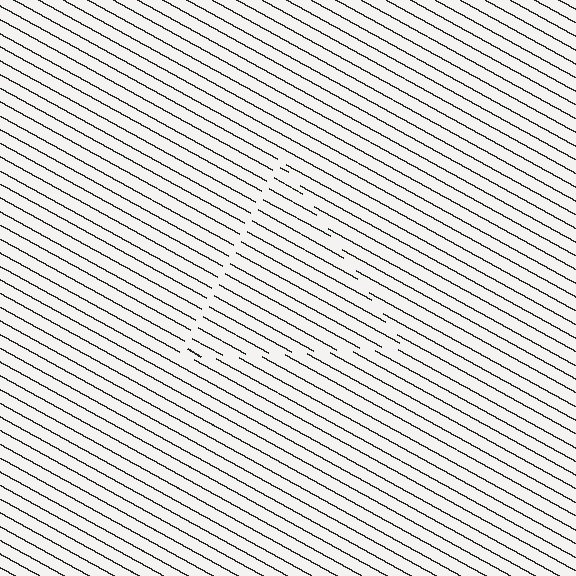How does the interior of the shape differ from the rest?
The interior of the shape contains the same grating, shifted by half a period — the contour is defined by the phase discontinuity where line-ends from the inner and outer gratings abut.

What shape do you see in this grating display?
An illusory triangle. The interior of the shape contains the same grating, shifted by half a period — the contour is defined by the phase discontinuity where line-ends from the inner and outer gratings abut.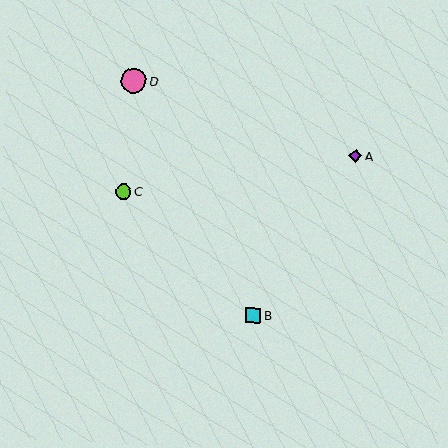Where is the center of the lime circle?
The center of the lime circle is at (123, 192).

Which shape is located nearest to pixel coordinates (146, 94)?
The pink circle (labeled D) at (134, 80) is nearest to that location.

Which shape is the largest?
The pink circle (labeled D) is the largest.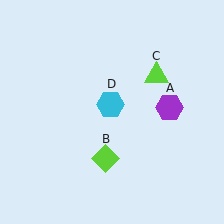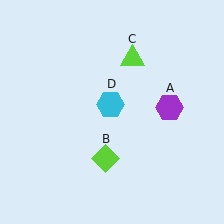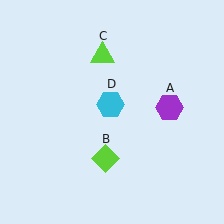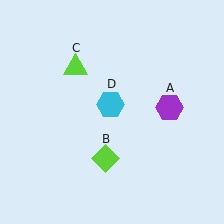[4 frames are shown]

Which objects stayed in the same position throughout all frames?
Purple hexagon (object A) and lime diamond (object B) and cyan hexagon (object D) remained stationary.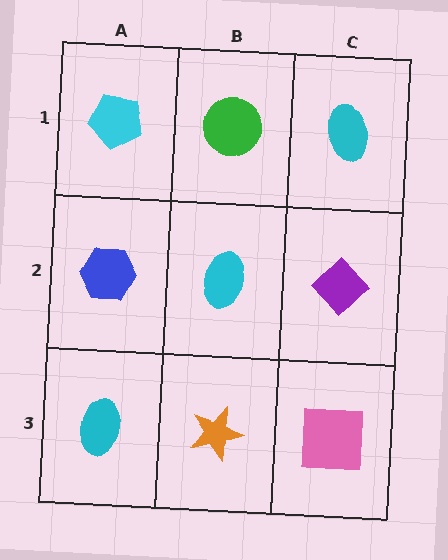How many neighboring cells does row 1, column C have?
2.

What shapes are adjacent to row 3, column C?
A purple diamond (row 2, column C), an orange star (row 3, column B).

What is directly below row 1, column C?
A purple diamond.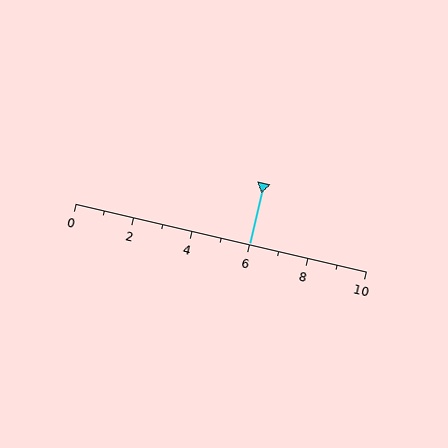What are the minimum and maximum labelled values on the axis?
The axis runs from 0 to 10.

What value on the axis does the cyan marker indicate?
The marker indicates approximately 6.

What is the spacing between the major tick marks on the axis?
The major ticks are spaced 2 apart.